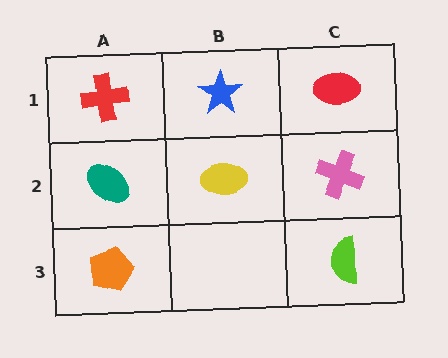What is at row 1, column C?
A red ellipse.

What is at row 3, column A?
An orange pentagon.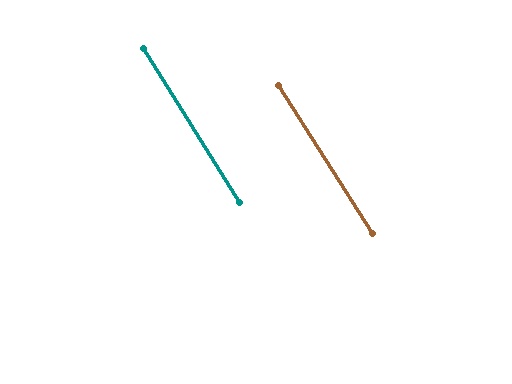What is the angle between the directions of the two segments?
Approximately 1 degree.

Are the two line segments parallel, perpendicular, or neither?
Parallel — their directions differ by only 0.7°.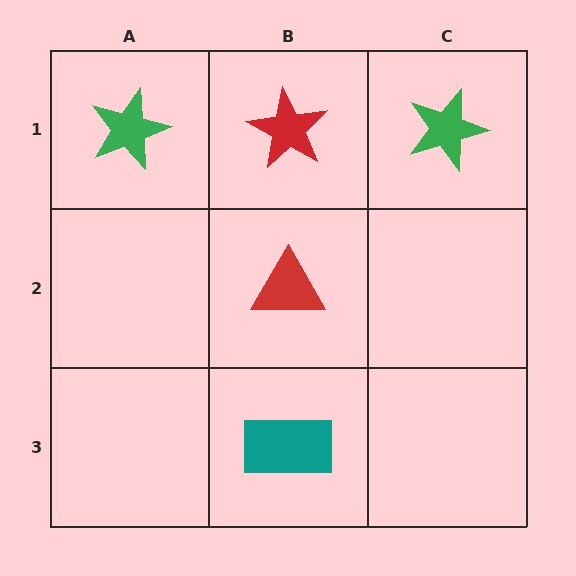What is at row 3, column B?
A teal rectangle.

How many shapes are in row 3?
1 shape.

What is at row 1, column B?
A red star.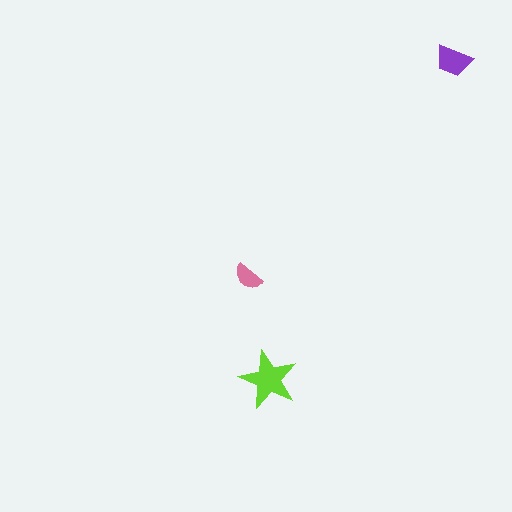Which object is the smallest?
The pink semicircle.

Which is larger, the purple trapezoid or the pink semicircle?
The purple trapezoid.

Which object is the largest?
The lime star.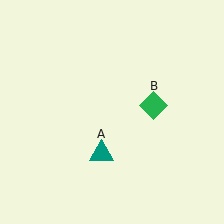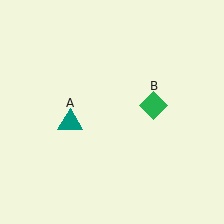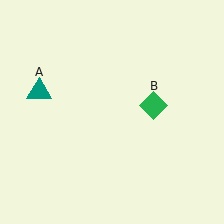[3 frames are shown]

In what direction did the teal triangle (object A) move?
The teal triangle (object A) moved up and to the left.